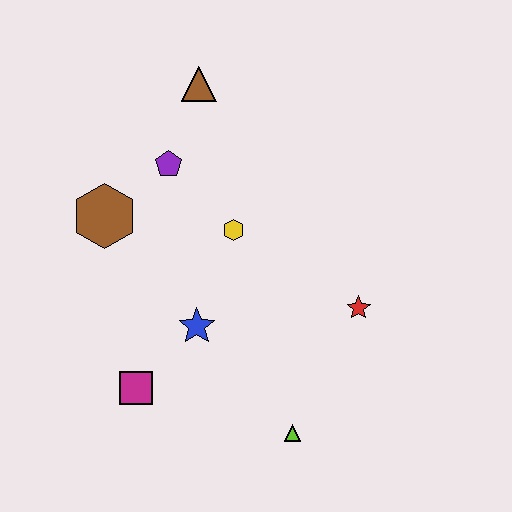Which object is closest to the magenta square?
The blue star is closest to the magenta square.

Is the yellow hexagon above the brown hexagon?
No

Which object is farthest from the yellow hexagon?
The lime triangle is farthest from the yellow hexagon.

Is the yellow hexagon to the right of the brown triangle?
Yes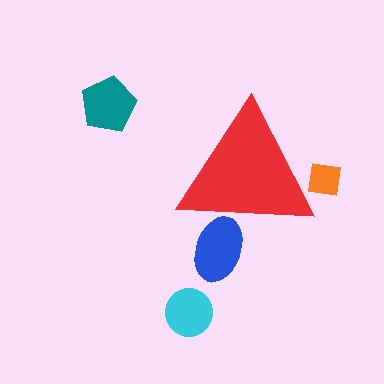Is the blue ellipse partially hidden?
Yes, the blue ellipse is partially hidden behind the red triangle.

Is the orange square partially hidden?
Yes, the orange square is partially hidden behind the red triangle.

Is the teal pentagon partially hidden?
No, the teal pentagon is fully visible.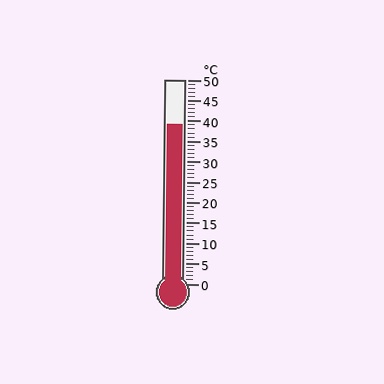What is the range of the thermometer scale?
The thermometer scale ranges from 0°C to 50°C.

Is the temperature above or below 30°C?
The temperature is above 30°C.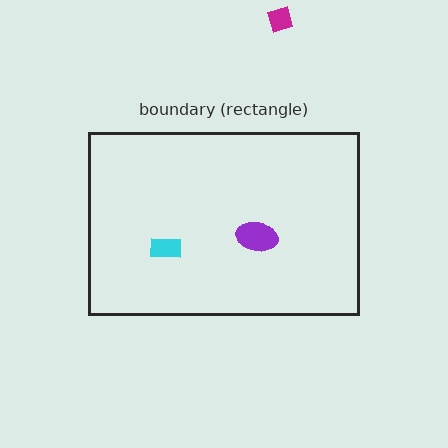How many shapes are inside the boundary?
3 inside, 1 outside.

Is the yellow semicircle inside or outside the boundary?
Inside.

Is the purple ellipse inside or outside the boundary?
Inside.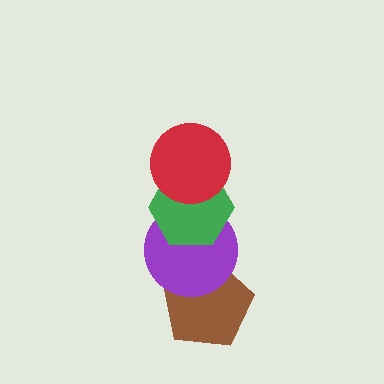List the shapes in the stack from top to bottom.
From top to bottom: the red circle, the green hexagon, the purple circle, the brown pentagon.